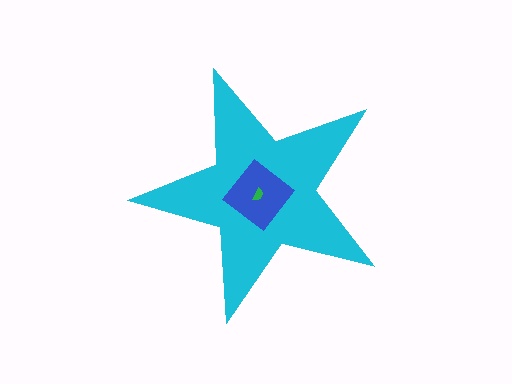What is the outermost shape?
The cyan star.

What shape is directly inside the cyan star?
The blue diamond.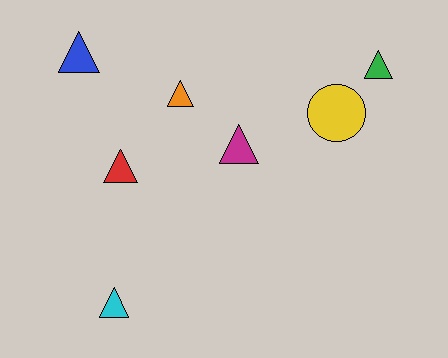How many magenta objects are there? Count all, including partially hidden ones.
There is 1 magenta object.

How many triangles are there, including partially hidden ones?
There are 6 triangles.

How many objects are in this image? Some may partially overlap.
There are 7 objects.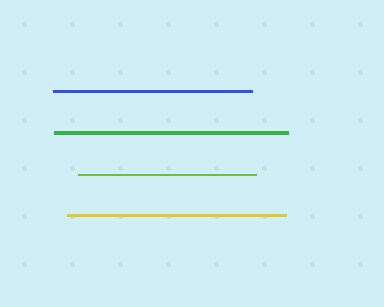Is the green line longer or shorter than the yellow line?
The green line is longer than the yellow line.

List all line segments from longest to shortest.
From longest to shortest: green, yellow, blue, lime.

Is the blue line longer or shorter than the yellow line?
The yellow line is longer than the blue line.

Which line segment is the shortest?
The lime line is the shortest at approximately 179 pixels.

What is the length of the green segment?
The green segment is approximately 234 pixels long.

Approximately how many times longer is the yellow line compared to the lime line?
The yellow line is approximately 1.2 times the length of the lime line.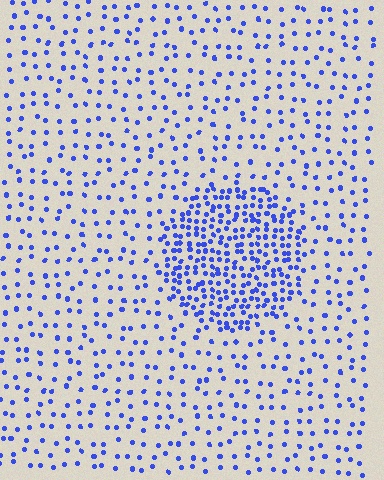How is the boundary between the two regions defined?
The boundary is defined by a change in element density (approximately 2.8x ratio). All elements are the same color, size, and shape.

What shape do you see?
I see a circle.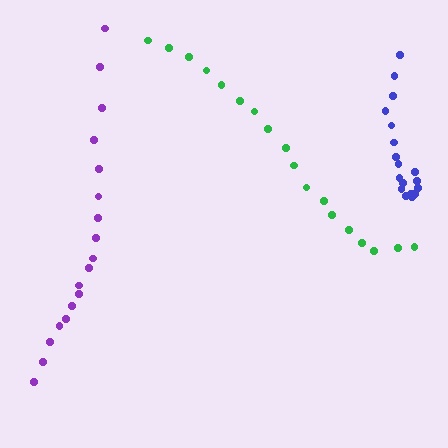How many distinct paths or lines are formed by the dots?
There are 3 distinct paths.